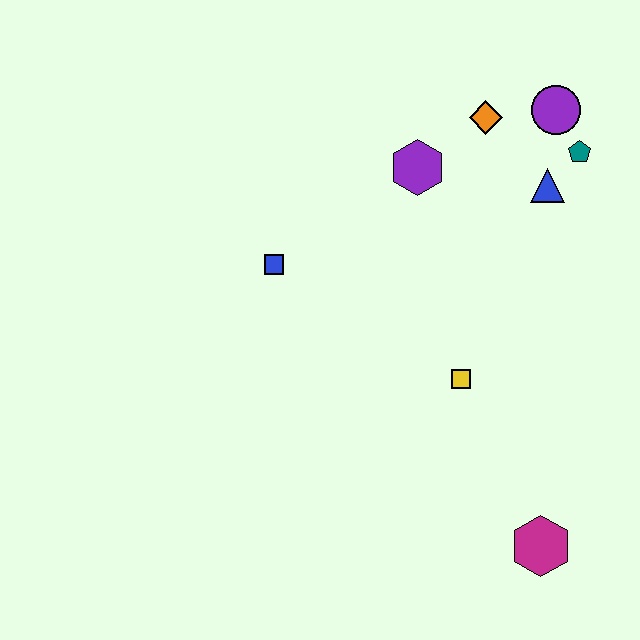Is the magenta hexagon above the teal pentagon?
No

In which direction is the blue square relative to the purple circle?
The blue square is to the left of the purple circle.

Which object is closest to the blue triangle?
The teal pentagon is closest to the blue triangle.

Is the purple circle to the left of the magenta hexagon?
No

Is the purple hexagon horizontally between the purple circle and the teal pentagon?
No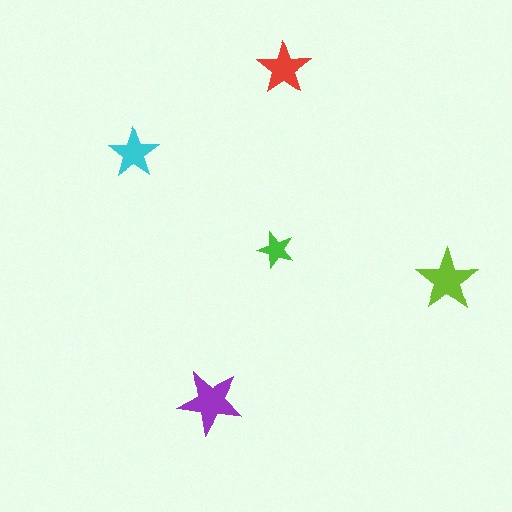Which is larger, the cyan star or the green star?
The cyan one.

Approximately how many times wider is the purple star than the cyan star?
About 1.5 times wider.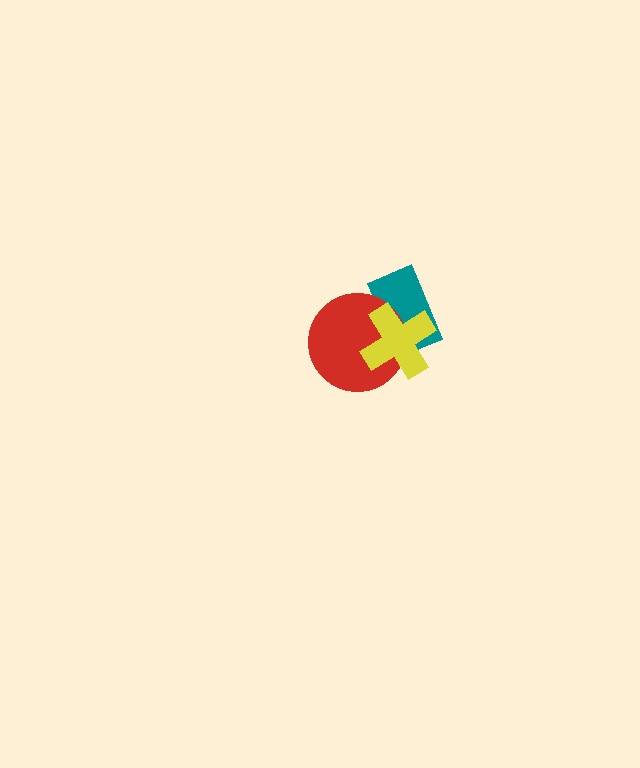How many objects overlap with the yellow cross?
2 objects overlap with the yellow cross.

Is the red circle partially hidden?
Yes, it is partially covered by another shape.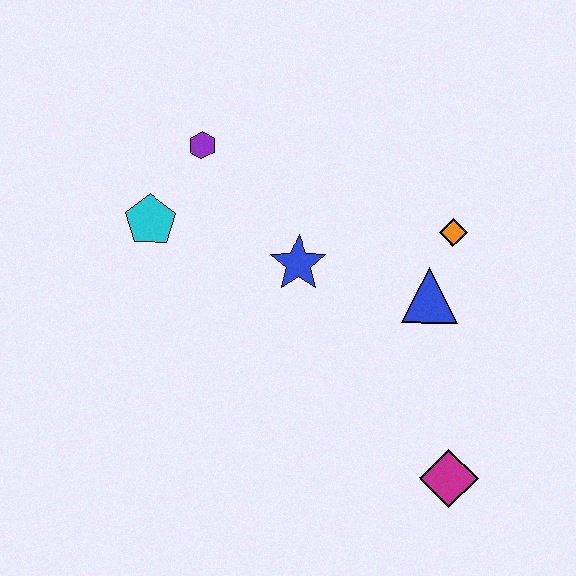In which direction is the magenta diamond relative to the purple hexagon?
The magenta diamond is below the purple hexagon.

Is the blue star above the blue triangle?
Yes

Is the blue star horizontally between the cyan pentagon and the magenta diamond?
Yes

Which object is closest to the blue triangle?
The orange diamond is closest to the blue triangle.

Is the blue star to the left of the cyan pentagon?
No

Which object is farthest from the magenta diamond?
The purple hexagon is farthest from the magenta diamond.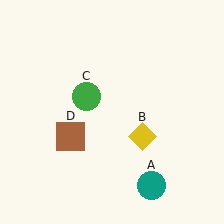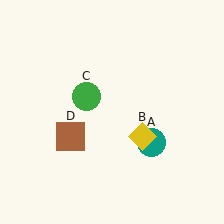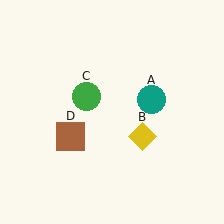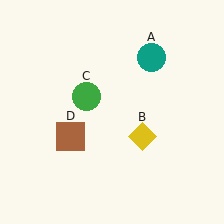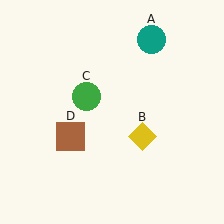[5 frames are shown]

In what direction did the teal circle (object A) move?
The teal circle (object A) moved up.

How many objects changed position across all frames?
1 object changed position: teal circle (object A).